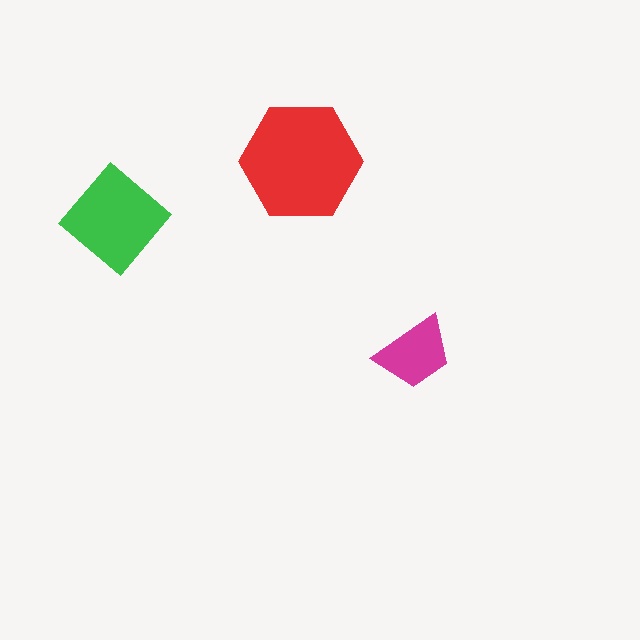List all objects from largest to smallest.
The red hexagon, the green diamond, the magenta trapezoid.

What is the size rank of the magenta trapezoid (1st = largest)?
3rd.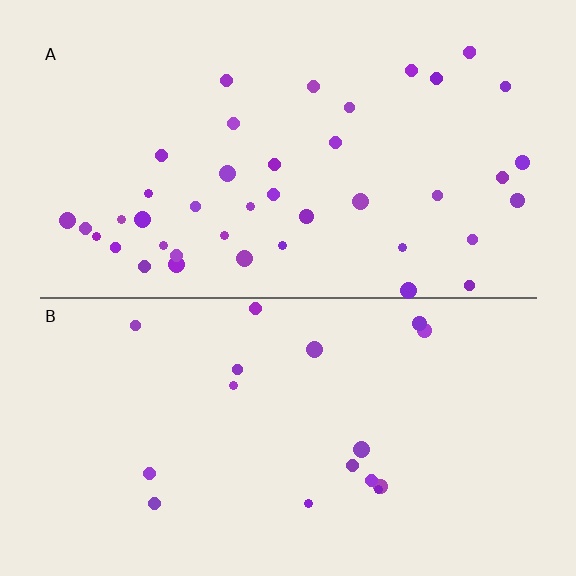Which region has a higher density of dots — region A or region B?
A (the top).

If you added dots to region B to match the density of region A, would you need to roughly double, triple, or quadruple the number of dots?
Approximately double.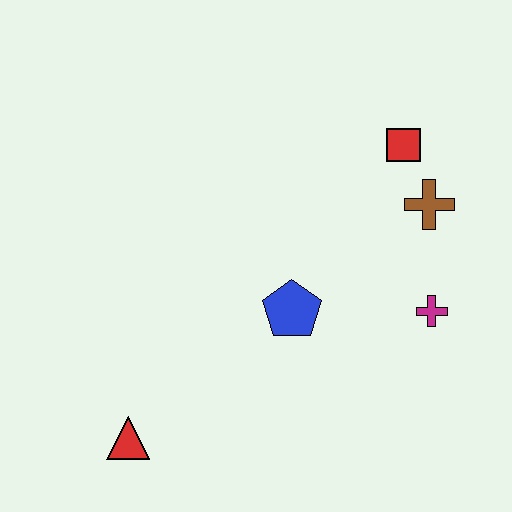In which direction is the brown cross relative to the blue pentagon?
The brown cross is to the right of the blue pentagon.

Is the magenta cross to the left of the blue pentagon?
No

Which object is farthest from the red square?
The red triangle is farthest from the red square.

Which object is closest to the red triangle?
The blue pentagon is closest to the red triangle.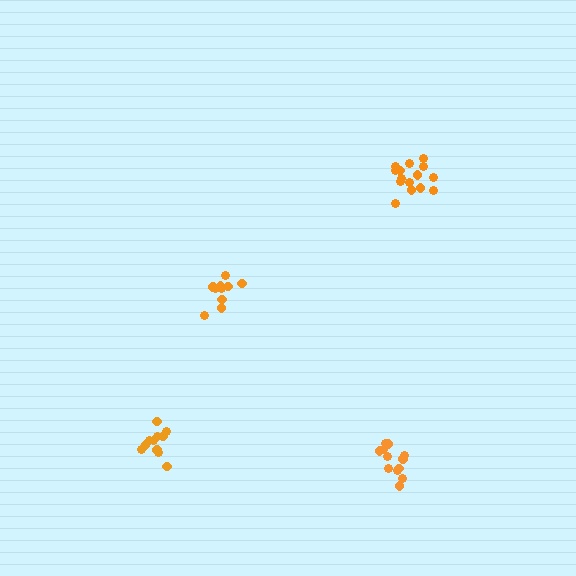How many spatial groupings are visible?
There are 4 spatial groupings.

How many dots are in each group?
Group 1: 13 dots, Group 2: 15 dots, Group 3: 11 dots, Group 4: 10 dots (49 total).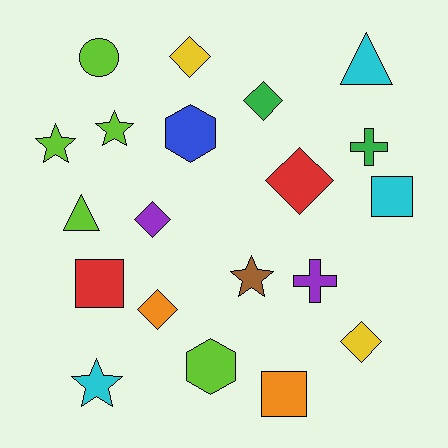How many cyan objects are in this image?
There are 3 cyan objects.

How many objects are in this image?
There are 20 objects.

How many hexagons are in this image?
There are 2 hexagons.